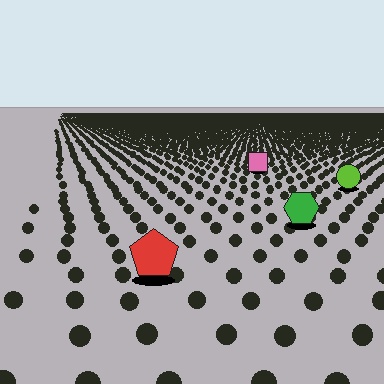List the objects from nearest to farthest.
From nearest to farthest: the red pentagon, the green hexagon, the lime circle, the pink square.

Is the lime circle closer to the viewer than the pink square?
Yes. The lime circle is closer — you can tell from the texture gradient: the ground texture is coarser near it.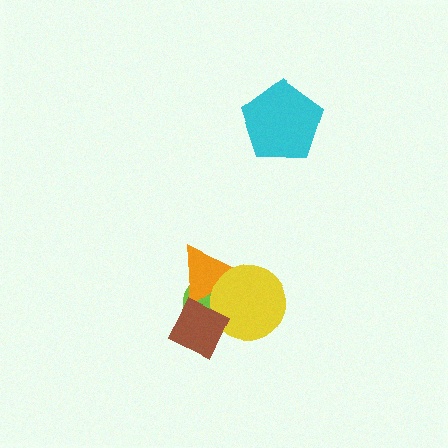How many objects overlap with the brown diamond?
3 objects overlap with the brown diamond.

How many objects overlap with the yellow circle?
3 objects overlap with the yellow circle.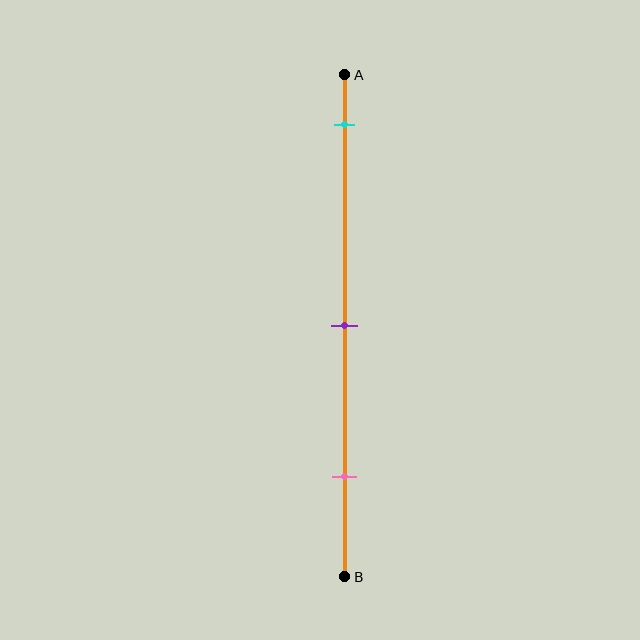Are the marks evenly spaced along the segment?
Yes, the marks are approximately evenly spaced.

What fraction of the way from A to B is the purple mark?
The purple mark is approximately 50% (0.5) of the way from A to B.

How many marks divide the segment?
There are 3 marks dividing the segment.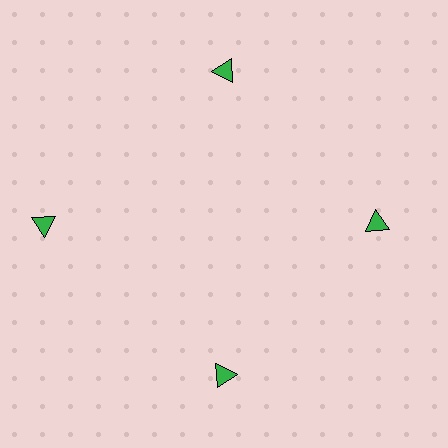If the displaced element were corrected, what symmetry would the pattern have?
It would have 4-fold rotational symmetry — the pattern would map onto itself every 90 degrees.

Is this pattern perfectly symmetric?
No. The 4 green triangles are arranged in a ring, but one element near the 9 o'clock position is pushed outward from the center, breaking the 4-fold rotational symmetry.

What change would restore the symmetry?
The symmetry would be restored by moving it inward, back onto the ring so that all 4 triangles sit at equal angles and equal distance from the center.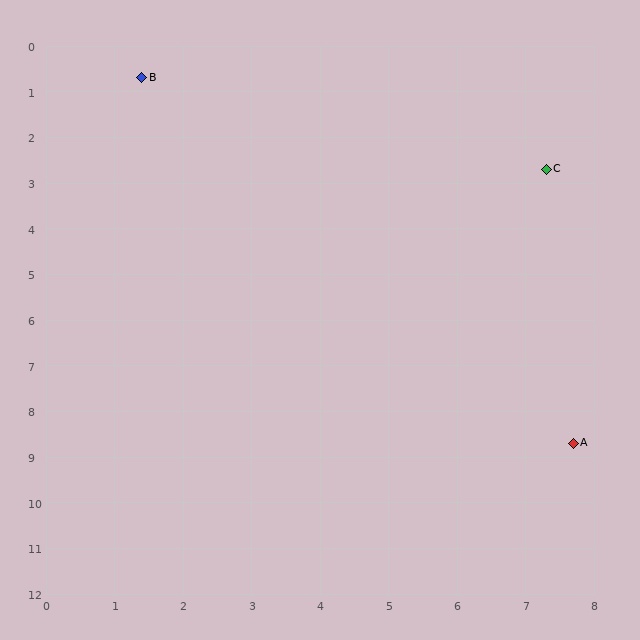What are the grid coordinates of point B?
Point B is at approximately (1.4, 0.7).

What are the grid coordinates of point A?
Point A is at approximately (7.7, 8.7).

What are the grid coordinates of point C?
Point C is at approximately (7.3, 2.7).